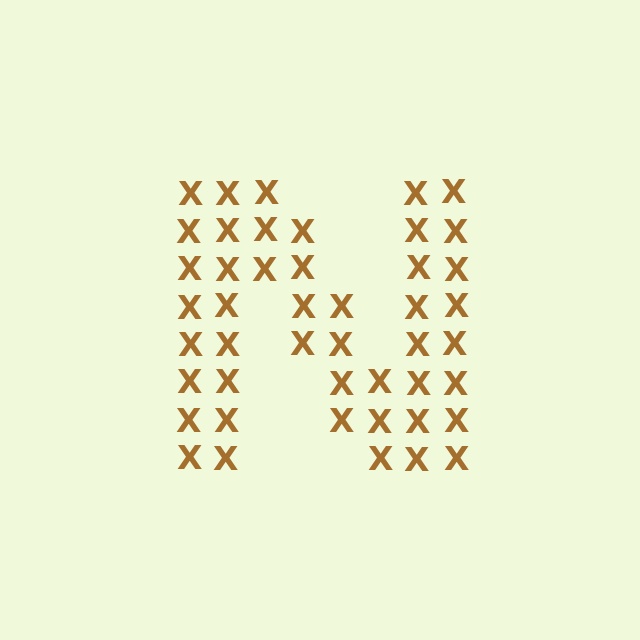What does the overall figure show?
The overall figure shows the letter N.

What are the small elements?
The small elements are letter X's.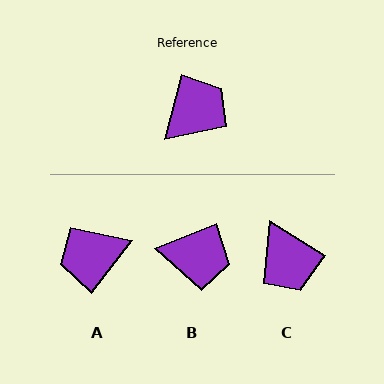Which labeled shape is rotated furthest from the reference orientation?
A, about 156 degrees away.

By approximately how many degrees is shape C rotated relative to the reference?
Approximately 107 degrees clockwise.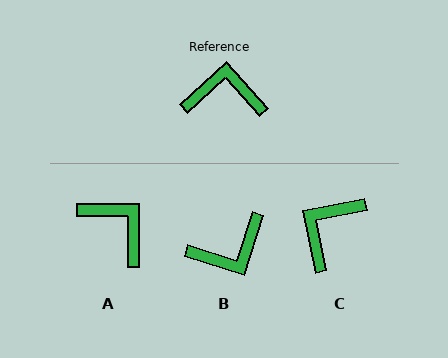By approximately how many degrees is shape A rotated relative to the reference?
Approximately 42 degrees clockwise.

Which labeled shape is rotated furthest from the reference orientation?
B, about 150 degrees away.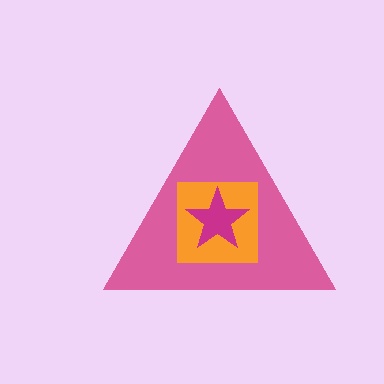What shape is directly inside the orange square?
The magenta star.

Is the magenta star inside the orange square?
Yes.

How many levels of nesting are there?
3.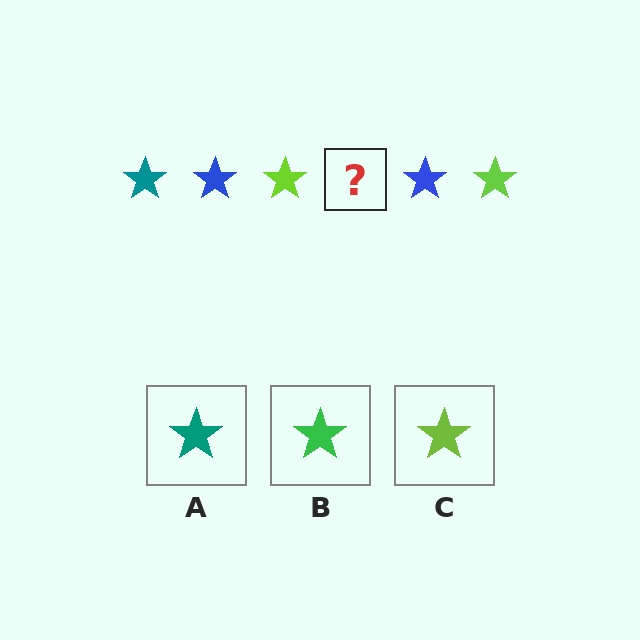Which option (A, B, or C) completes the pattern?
A.